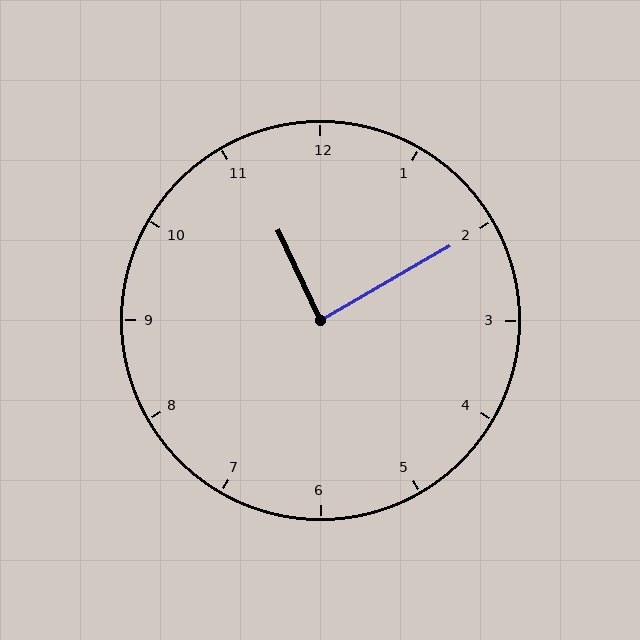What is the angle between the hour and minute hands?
Approximately 85 degrees.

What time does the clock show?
11:10.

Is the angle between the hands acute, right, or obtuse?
It is right.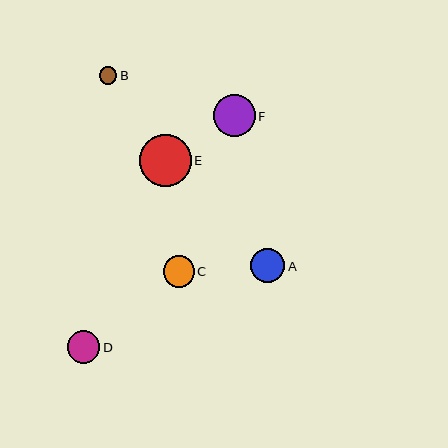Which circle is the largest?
Circle E is the largest with a size of approximately 52 pixels.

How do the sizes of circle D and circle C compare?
Circle D and circle C are approximately the same size.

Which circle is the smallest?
Circle B is the smallest with a size of approximately 17 pixels.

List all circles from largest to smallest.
From largest to smallest: E, F, A, D, C, B.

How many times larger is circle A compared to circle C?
Circle A is approximately 1.1 times the size of circle C.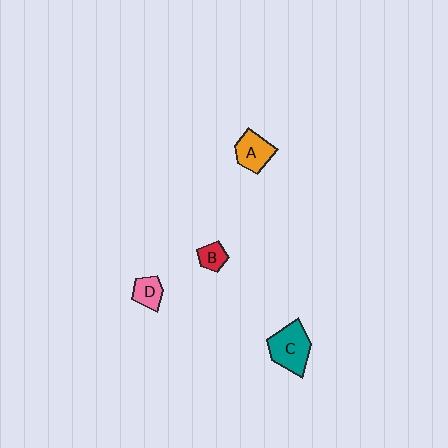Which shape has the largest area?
Shape C (teal).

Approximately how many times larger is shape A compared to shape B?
Approximately 1.8 times.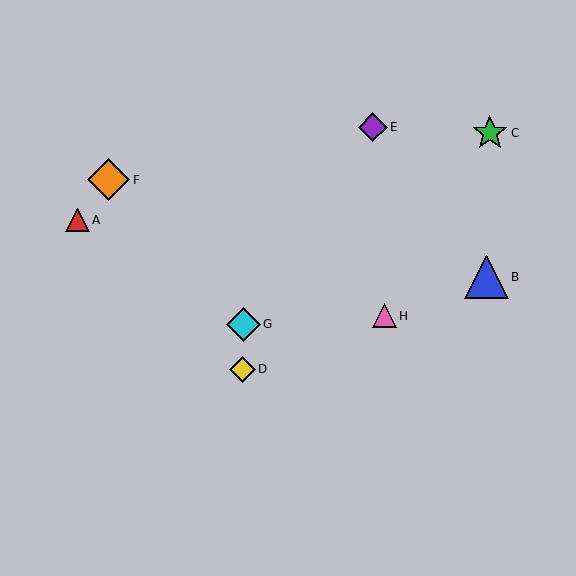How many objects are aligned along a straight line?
3 objects (B, D, H) are aligned along a straight line.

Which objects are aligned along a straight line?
Objects B, D, H are aligned along a straight line.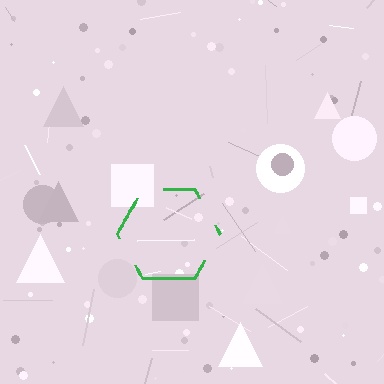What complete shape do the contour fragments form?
The contour fragments form a hexagon.